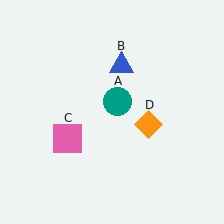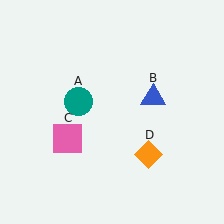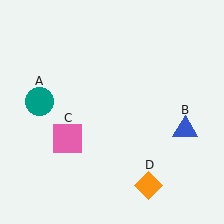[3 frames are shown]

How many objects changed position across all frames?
3 objects changed position: teal circle (object A), blue triangle (object B), orange diamond (object D).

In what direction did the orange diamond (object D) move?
The orange diamond (object D) moved down.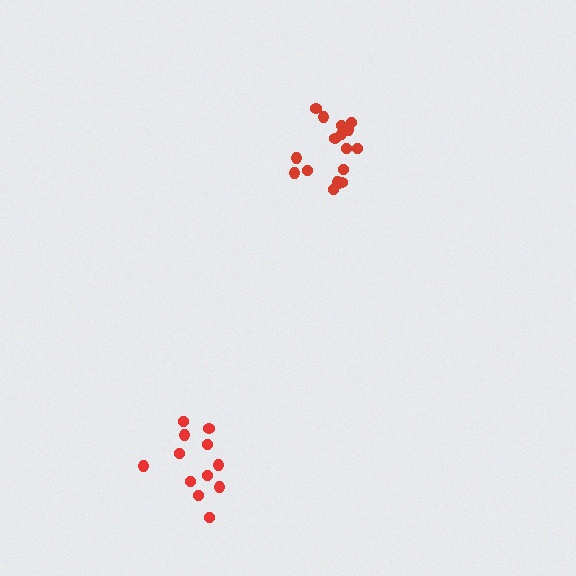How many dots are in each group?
Group 1: 17 dots, Group 2: 12 dots (29 total).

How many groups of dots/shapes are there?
There are 2 groups.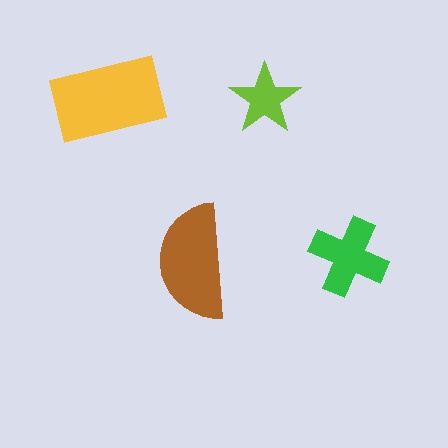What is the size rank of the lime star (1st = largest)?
4th.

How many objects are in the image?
There are 4 objects in the image.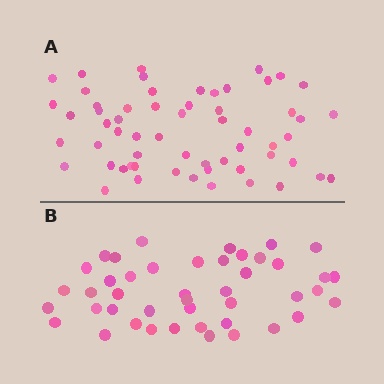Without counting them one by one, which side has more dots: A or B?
Region A (the top region) has more dots.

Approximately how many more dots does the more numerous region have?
Region A has approximately 15 more dots than region B.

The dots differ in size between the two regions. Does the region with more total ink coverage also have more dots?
No. Region B has more total ink coverage because its dots are larger, but region A actually contains more individual dots. Total area can be misleading — the number of items is what matters here.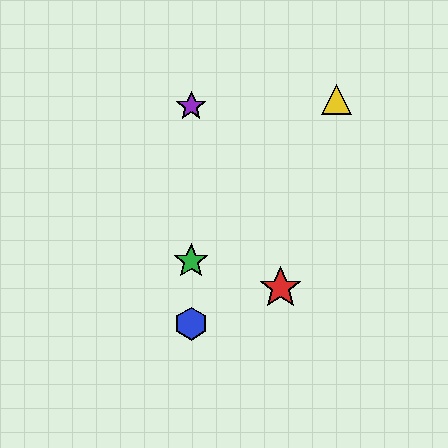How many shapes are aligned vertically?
3 shapes (the blue hexagon, the green star, the purple star) are aligned vertically.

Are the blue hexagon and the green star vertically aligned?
Yes, both are at x≈191.